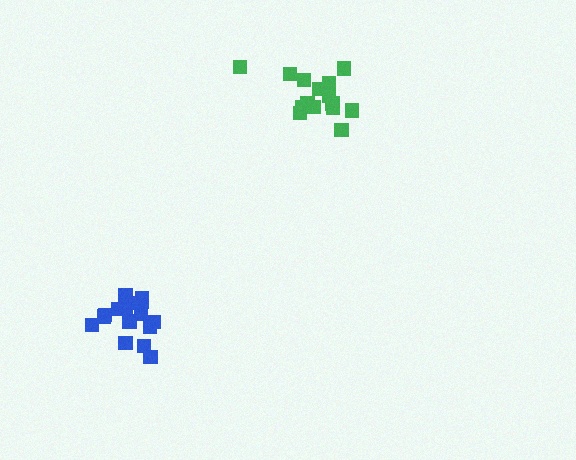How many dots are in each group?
Group 1: 16 dots, Group 2: 15 dots (31 total).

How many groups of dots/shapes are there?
There are 2 groups.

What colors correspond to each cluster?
The clusters are colored: blue, green.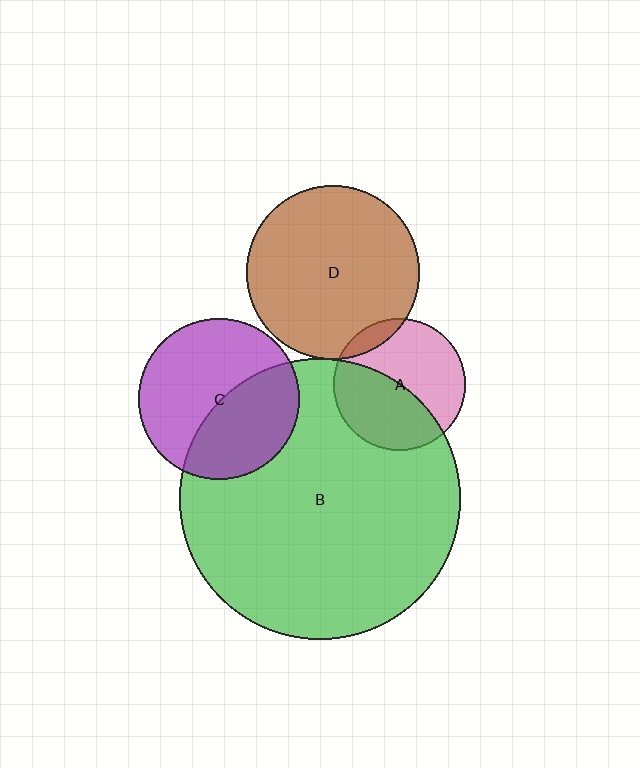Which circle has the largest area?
Circle B (green).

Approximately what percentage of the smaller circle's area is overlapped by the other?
Approximately 10%.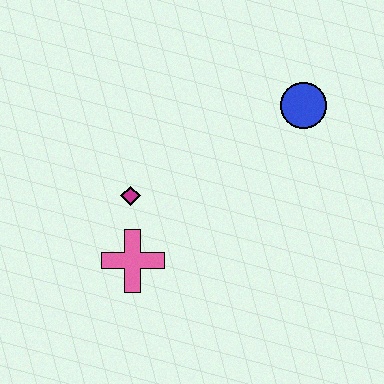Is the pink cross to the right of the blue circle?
No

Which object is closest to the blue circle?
The magenta diamond is closest to the blue circle.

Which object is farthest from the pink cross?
The blue circle is farthest from the pink cross.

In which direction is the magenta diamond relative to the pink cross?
The magenta diamond is above the pink cross.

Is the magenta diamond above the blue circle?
No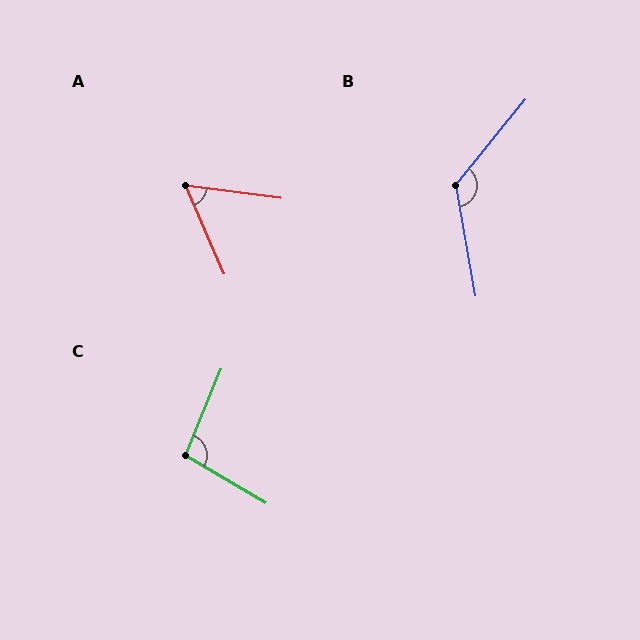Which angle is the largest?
B, at approximately 131 degrees.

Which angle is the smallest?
A, at approximately 59 degrees.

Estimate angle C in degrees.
Approximately 98 degrees.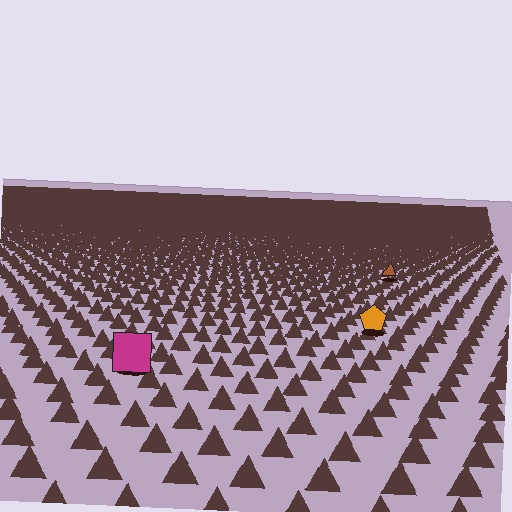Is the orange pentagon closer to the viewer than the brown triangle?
Yes. The orange pentagon is closer — you can tell from the texture gradient: the ground texture is coarser near it.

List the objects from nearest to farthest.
From nearest to farthest: the magenta square, the orange pentagon, the brown triangle.